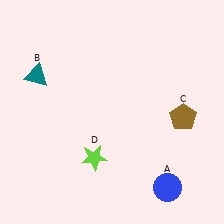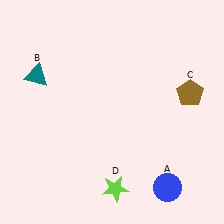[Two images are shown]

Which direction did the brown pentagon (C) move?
The brown pentagon (C) moved up.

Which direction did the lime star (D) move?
The lime star (D) moved down.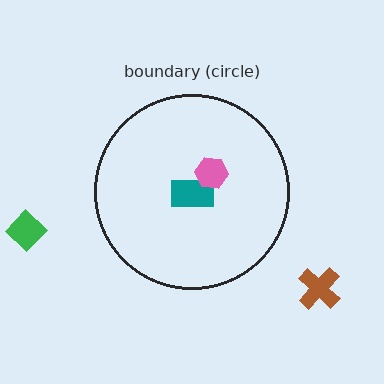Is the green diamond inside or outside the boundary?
Outside.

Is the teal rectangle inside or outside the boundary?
Inside.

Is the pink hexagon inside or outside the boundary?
Inside.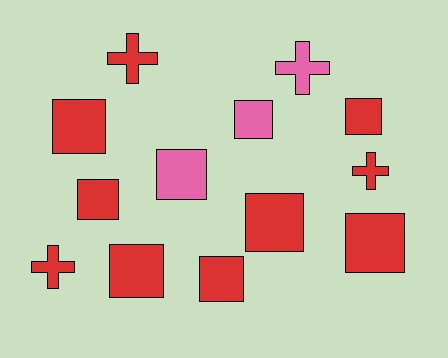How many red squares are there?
There are 7 red squares.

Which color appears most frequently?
Red, with 10 objects.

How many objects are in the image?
There are 13 objects.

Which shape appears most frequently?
Square, with 9 objects.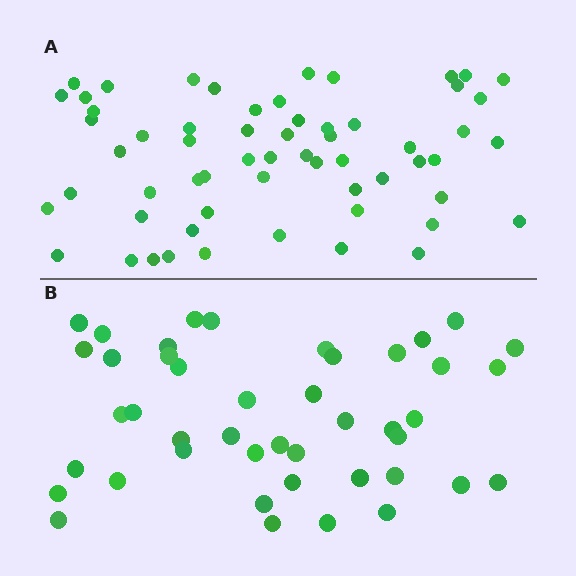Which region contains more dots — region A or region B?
Region A (the top region) has more dots.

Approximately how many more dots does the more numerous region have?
Region A has approximately 15 more dots than region B.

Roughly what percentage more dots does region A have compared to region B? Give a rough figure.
About 35% more.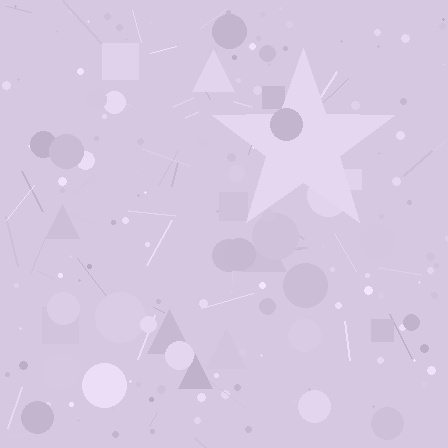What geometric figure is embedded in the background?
A star is embedded in the background.